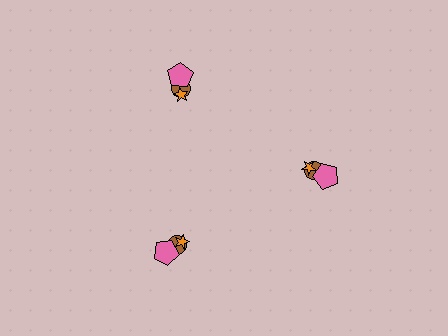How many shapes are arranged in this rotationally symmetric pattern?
There are 9 shapes, arranged in 3 groups of 3.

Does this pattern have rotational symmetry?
Yes, this pattern has 3-fold rotational symmetry. It looks the same after rotating 120 degrees around the center.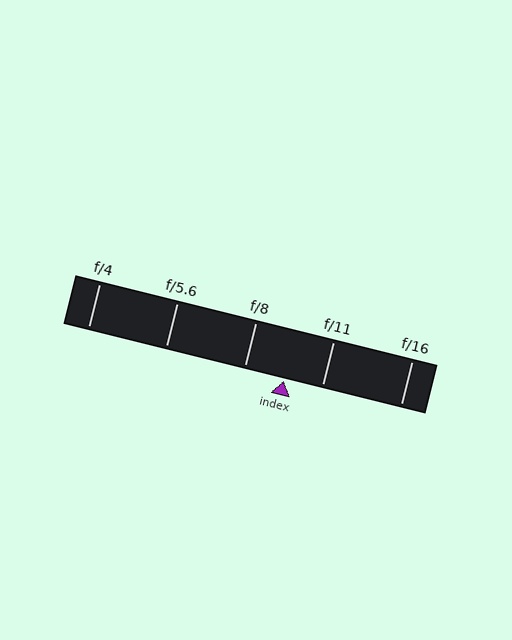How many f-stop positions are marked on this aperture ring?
There are 5 f-stop positions marked.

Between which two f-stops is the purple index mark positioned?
The index mark is between f/8 and f/11.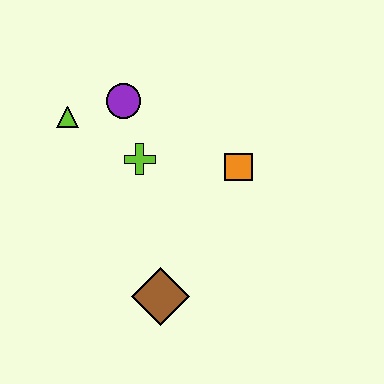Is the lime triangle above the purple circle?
No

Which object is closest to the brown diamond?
The lime cross is closest to the brown diamond.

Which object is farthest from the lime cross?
The brown diamond is farthest from the lime cross.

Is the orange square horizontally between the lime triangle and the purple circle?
No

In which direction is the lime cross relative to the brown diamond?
The lime cross is above the brown diamond.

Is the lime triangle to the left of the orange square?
Yes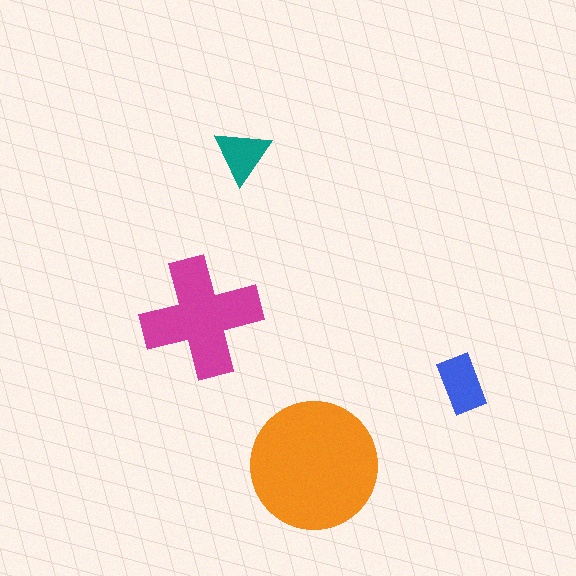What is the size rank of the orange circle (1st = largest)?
1st.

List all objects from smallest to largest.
The teal triangle, the blue rectangle, the magenta cross, the orange circle.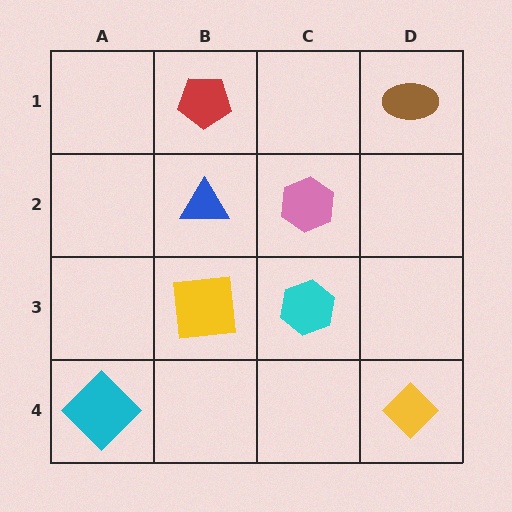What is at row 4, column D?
A yellow diamond.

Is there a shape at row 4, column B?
No, that cell is empty.